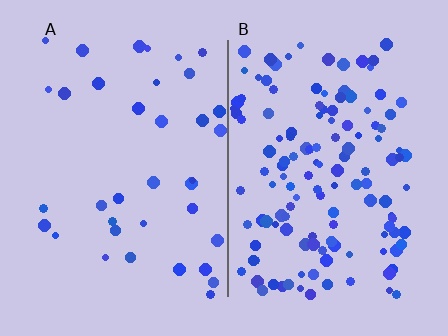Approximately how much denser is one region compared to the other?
Approximately 3.7× — region B over region A.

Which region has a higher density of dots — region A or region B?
B (the right).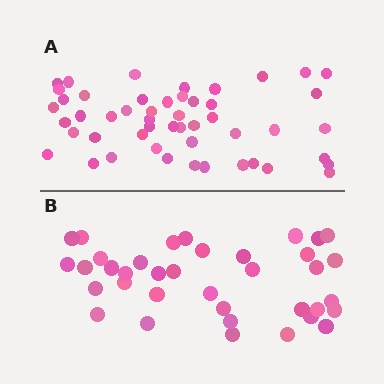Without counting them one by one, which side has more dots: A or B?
Region A (the top region) has more dots.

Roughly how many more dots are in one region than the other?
Region A has approximately 15 more dots than region B.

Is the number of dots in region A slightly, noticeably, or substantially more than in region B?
Region A has noticeably more, but not dramatically so. The ratio is roughly 1.4 to 1.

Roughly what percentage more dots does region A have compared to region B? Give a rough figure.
About 35% more.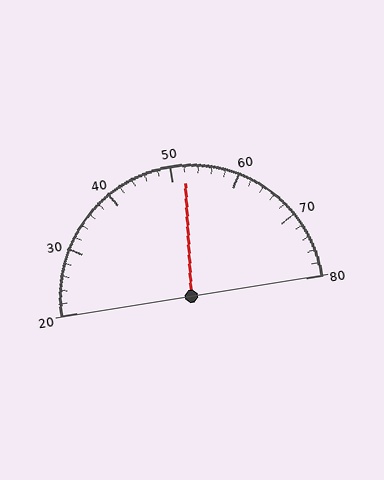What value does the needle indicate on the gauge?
The needle indicates approximately 52.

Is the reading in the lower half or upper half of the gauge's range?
The reading is in the upper half of the range (20 to 80).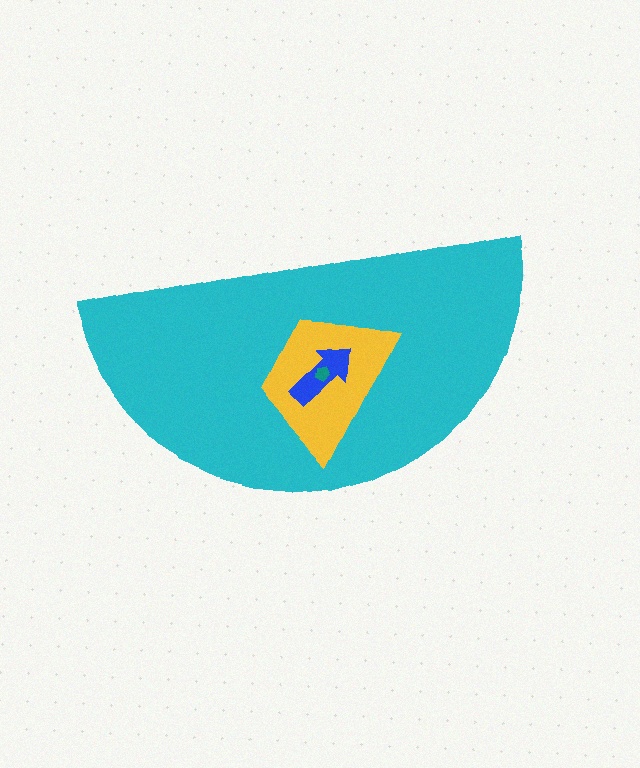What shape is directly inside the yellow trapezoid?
The blue arrow.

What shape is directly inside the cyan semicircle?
The yellow trapezoid.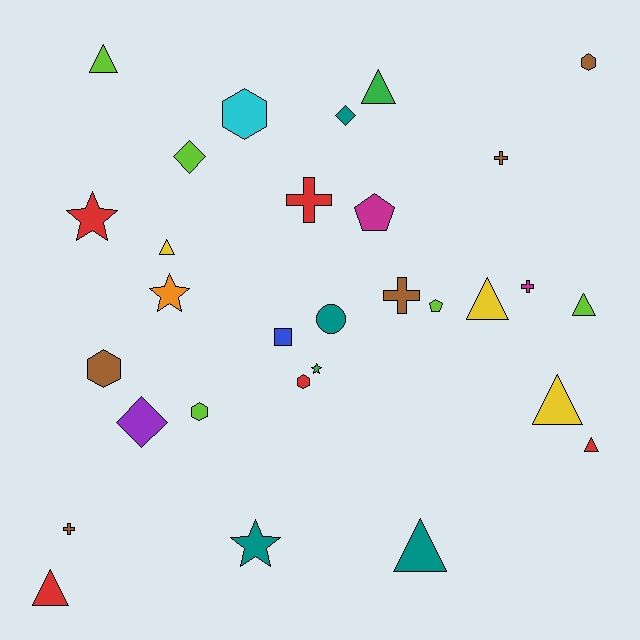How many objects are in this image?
There are 30 objects.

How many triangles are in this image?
There are 9 triangles.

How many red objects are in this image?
There are 5 red objects.